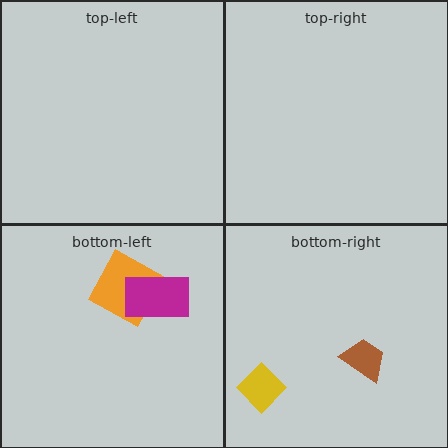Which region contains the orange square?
The bottom-left region.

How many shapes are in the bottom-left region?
2.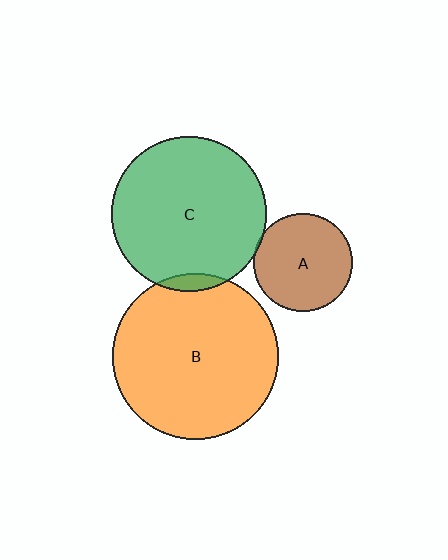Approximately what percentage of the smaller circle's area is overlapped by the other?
Approximately 5%.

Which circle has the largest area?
Circle B (orange).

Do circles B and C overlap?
Yes.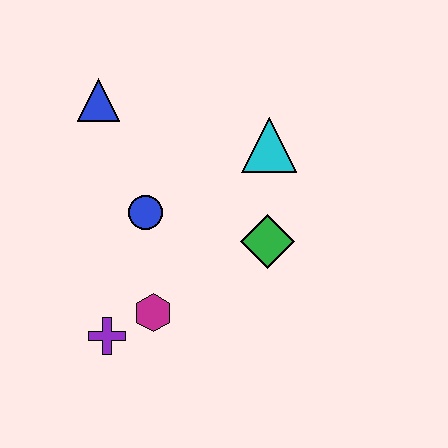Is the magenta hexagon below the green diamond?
Yes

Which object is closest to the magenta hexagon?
The purple cross is closest to the magenta hexagon.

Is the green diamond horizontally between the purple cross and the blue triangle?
No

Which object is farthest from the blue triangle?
The purple cross is farthest from the blue triangle.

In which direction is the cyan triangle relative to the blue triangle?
The cyan triangle is to the right of the blue triangle.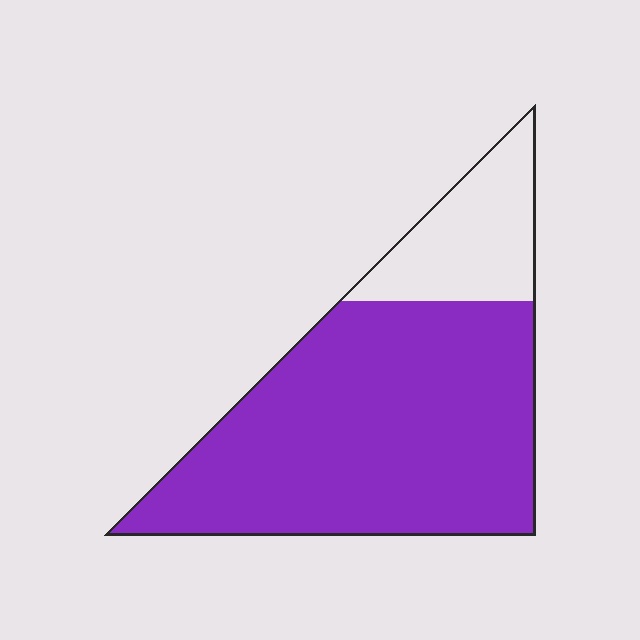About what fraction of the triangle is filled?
About four fifths (4/5).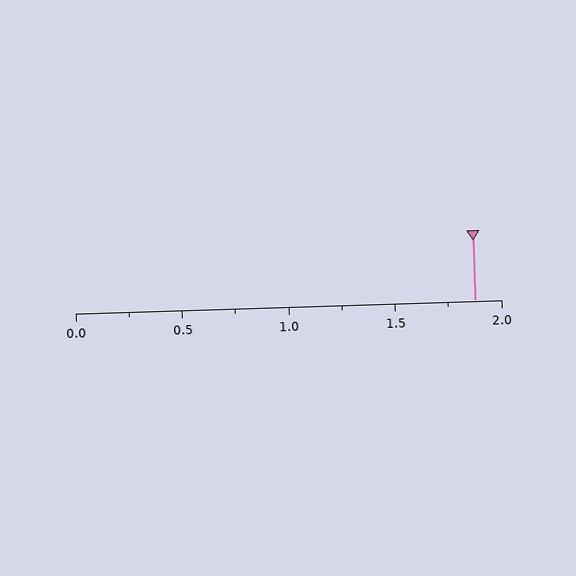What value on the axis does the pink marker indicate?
The marker indicates approximately 1.88.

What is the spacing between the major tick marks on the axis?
The major ticks are spaced 0.5 apart.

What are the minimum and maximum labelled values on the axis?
The axis runs from 0.0 to 2.0.